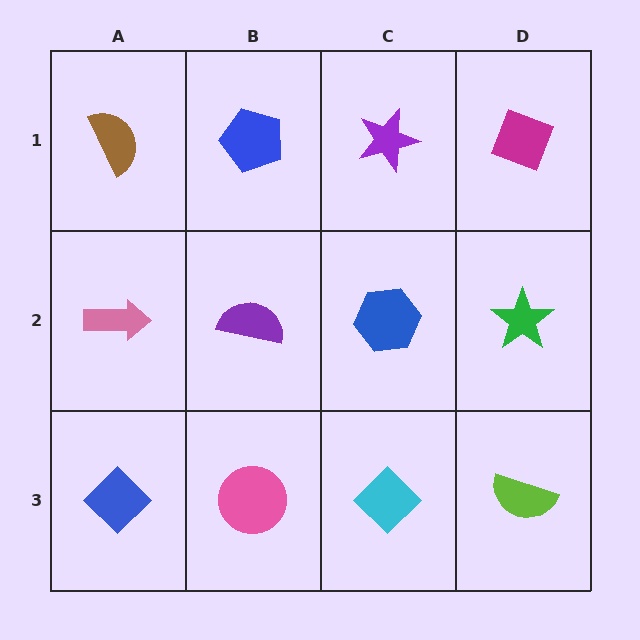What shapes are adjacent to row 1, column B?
A purple semicircle (row 2, column B), a brown semicircle (row 1, column A), a purple star (row 1, column C).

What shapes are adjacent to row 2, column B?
A blue pentagon (row 1, column B), a pink circle (row 3, column B), a pink arrow (row 2, column A), a blue hexagon (row 2, column C).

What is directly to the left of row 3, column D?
A cyan diamond.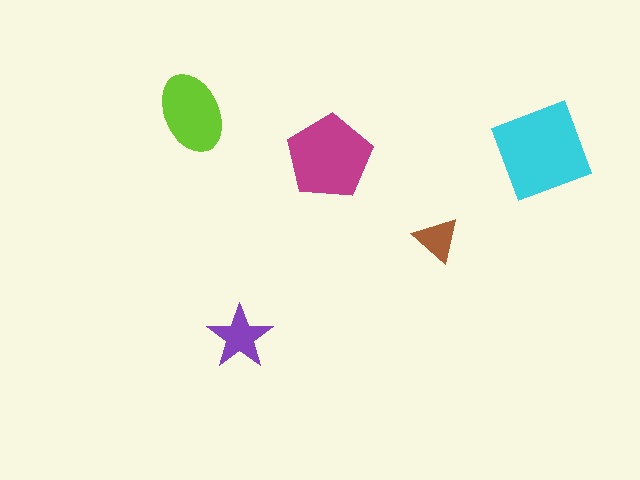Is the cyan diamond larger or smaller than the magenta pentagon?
Larger.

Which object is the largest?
The cyan diamond.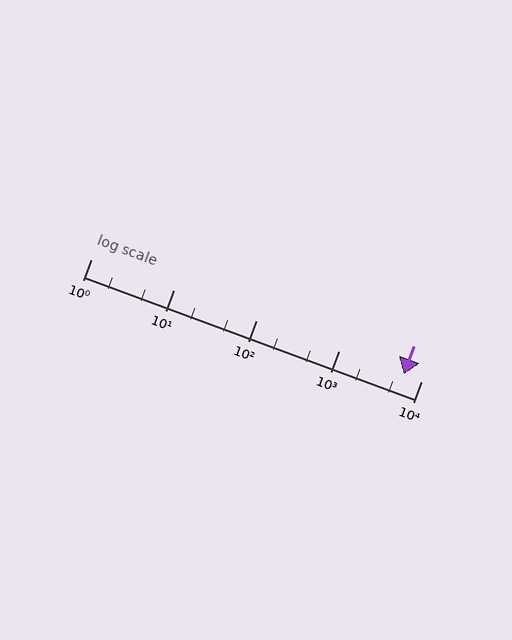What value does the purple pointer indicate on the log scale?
The pointer indicates approximately 6100.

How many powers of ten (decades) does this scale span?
The scale spans 4 decades, from 1 to 10000.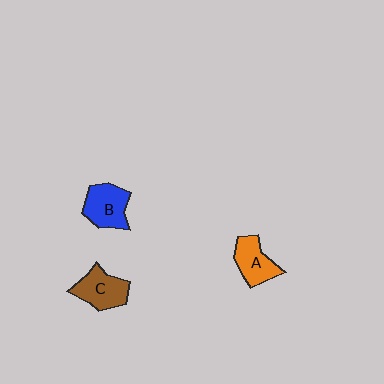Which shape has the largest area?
Shape B (blue).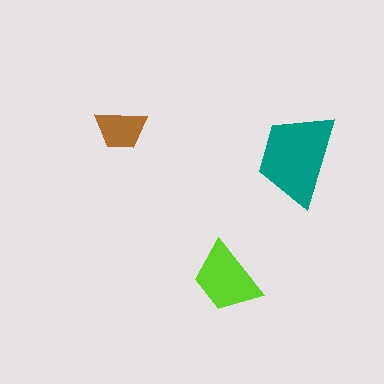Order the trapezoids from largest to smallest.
the teal one, the lime one, the brown one.